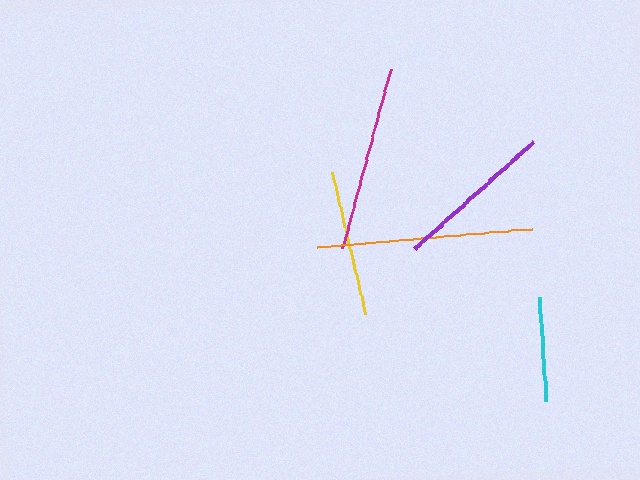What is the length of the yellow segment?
The yellow segment is approximately 145 pixels long.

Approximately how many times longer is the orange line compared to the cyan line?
The orange line is approximately 2.1 times the length of the cyan line.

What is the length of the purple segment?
The purple segment is approximately 159 pixels long.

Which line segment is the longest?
The orange line is the longest at approximately 215 pixels.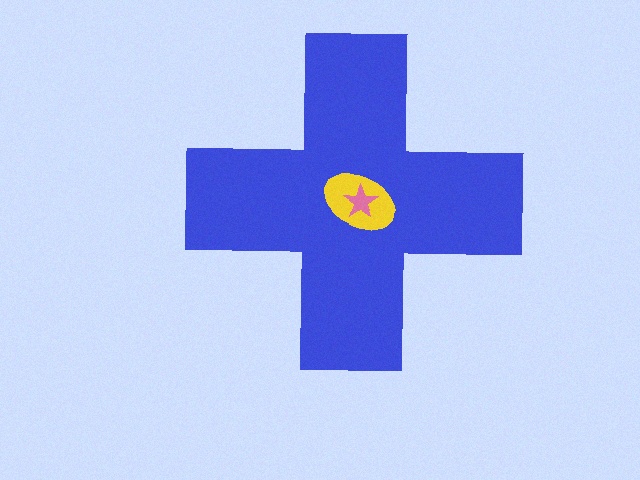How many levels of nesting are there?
3.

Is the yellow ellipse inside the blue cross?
Yes.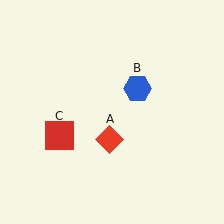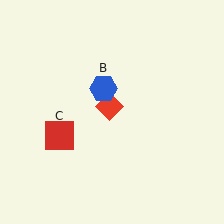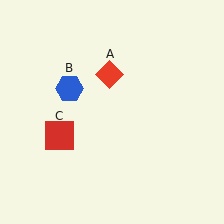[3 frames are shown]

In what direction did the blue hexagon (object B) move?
The blue hexagon (object B) moved left.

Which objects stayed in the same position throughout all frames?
Red square (object C) remained stationary.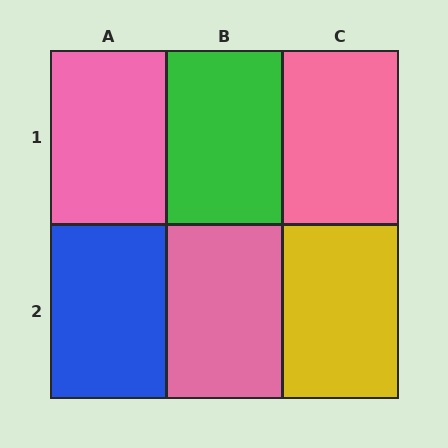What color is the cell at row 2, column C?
Yellow.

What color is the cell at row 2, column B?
Pink.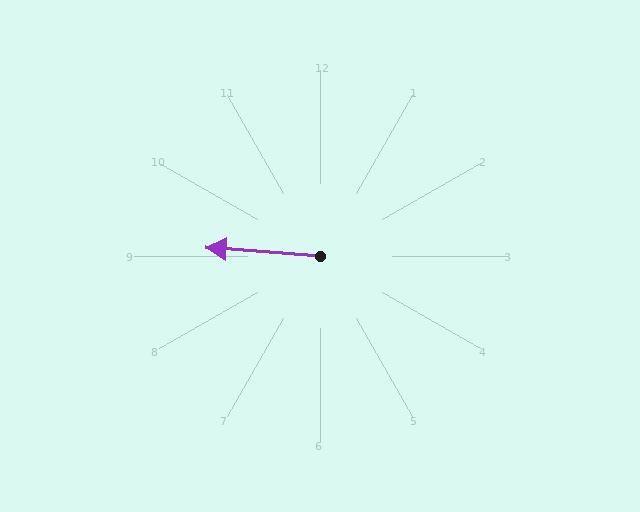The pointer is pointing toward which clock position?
Roughly 9 o'clock.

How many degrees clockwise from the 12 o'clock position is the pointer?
Approximately 274 degrees.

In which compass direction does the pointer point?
West.